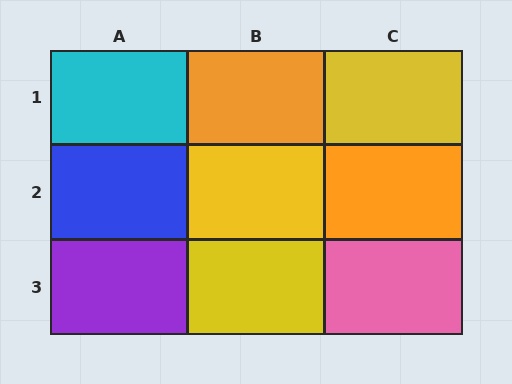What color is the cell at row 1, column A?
Cyan.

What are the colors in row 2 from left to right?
Blue, yellow, orange.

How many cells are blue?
1 cell is blue.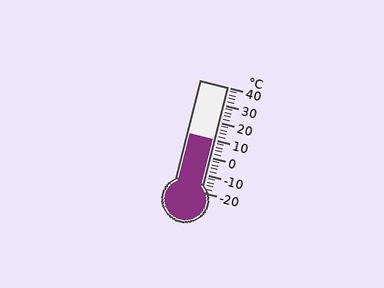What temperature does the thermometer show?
The thermometer shows approximately 10°C.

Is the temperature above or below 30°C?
The temperature is below 30°C.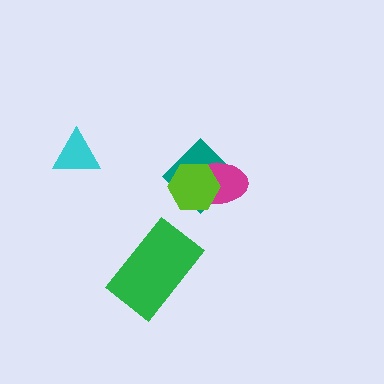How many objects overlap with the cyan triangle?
0 objects overlap with the cyan triangle.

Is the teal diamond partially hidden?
Yes, it is partially covered by another shape.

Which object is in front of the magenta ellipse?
The lime hexagon is in front of the magenta ellipse.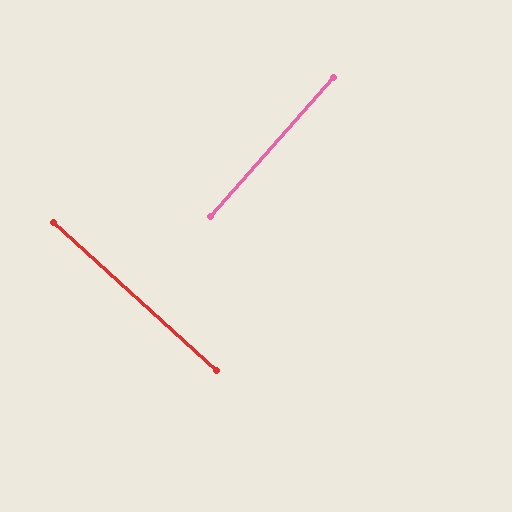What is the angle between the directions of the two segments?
Approximately 89 degrees.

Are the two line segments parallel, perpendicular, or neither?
Perpendicular — they meet at approximately 89°.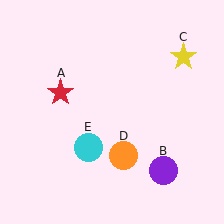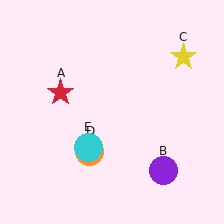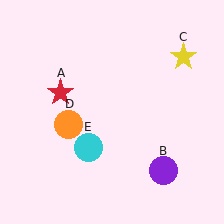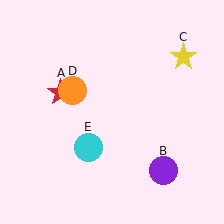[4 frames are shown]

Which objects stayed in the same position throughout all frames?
Red star (object A) and purple circle (object B) and yellow star (object C) and cyan circle (object E) remained stationary.